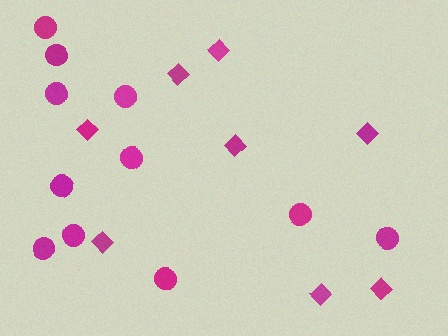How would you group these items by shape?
There are 2 groups: one group of diamonds (8) and one group of circles (11).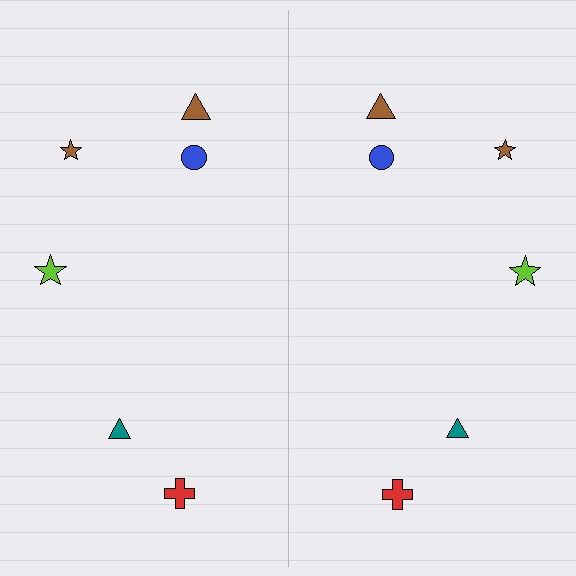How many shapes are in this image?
There are 12 shapes in this image.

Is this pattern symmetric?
Yes, this pattern has bilateral (reflection) symmetry.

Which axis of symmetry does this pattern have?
The pattern has a vertical axis of symmetry running through the center of the image.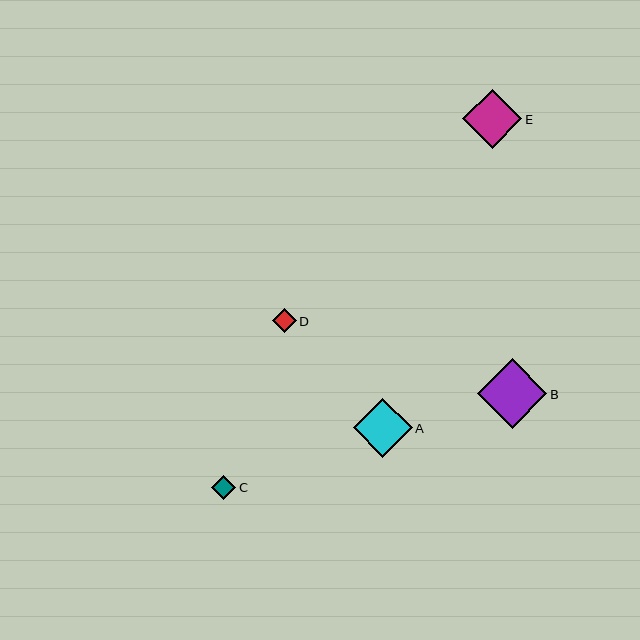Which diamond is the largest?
Diamond B is the largest with a size of approximately 69 pixels.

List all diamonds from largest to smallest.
From largest to smallest: B, E, A, C, D.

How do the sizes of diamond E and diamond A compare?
Diamond E and diamond A are approximately the same size.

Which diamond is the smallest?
Diamond D is the smallest with a size of approximately 23 pixels.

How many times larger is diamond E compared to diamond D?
Diamond E is approximately 2.5 times the size of diamond D.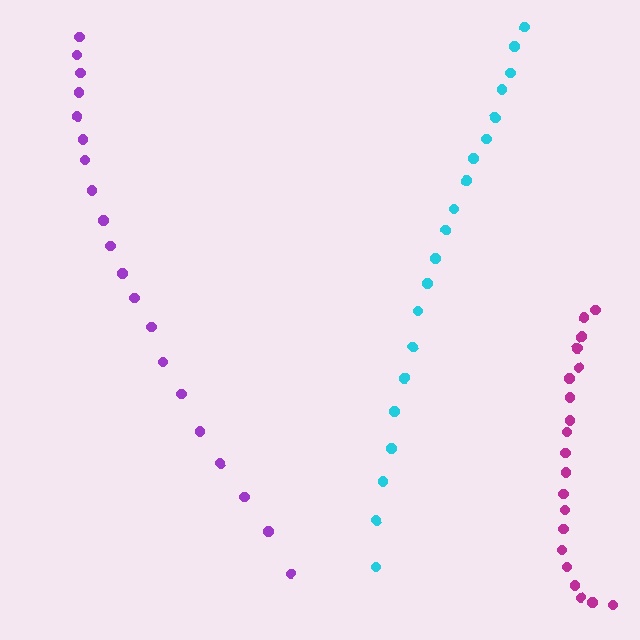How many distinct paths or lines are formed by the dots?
There are 3 distinct paths.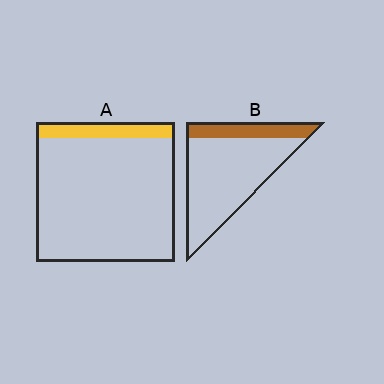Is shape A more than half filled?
No.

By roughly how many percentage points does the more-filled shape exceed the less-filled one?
By roughly 10 percentage points (B over A).